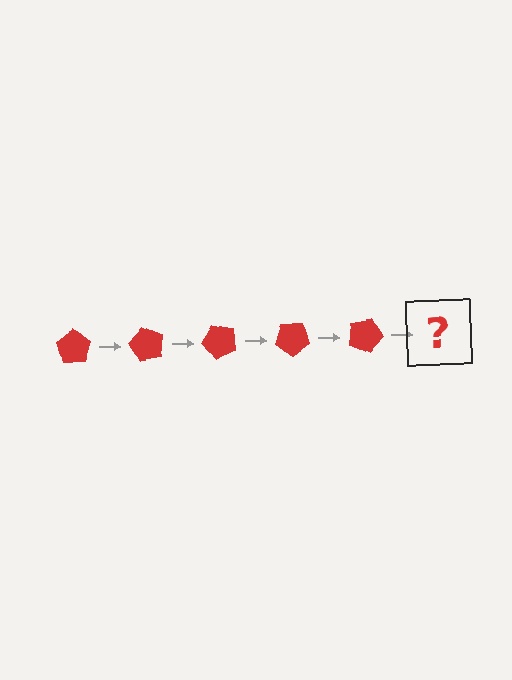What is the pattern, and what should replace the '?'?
The pattern is that the pentagon rotates 60 degrees each step. The '?' should be a red pentagon rotated 300 degrees.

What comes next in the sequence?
The next element should be a red pentagon rotated 300 degrees.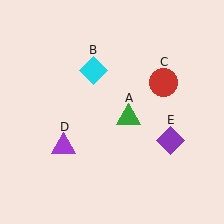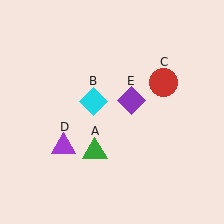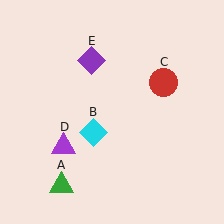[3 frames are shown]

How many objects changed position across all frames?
3 objects changed position: green triangle (object A), cyan diamond (object B), purple diamond (object E).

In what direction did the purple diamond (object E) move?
The purple diamond (object E) moved up and to the left.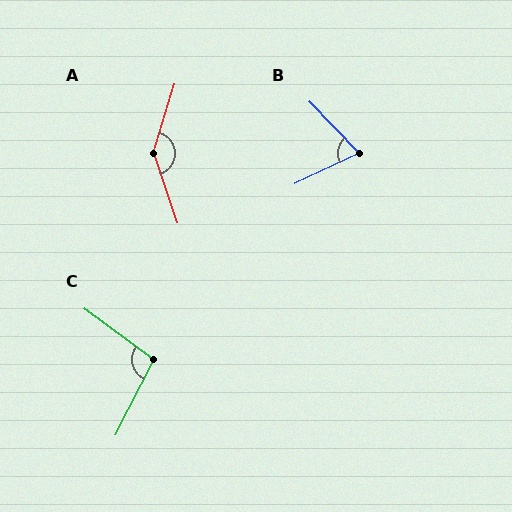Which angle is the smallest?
B, at approximately 72 degrees.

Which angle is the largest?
A, at approximately 144 degrees.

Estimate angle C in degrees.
Approximately 99 degrees.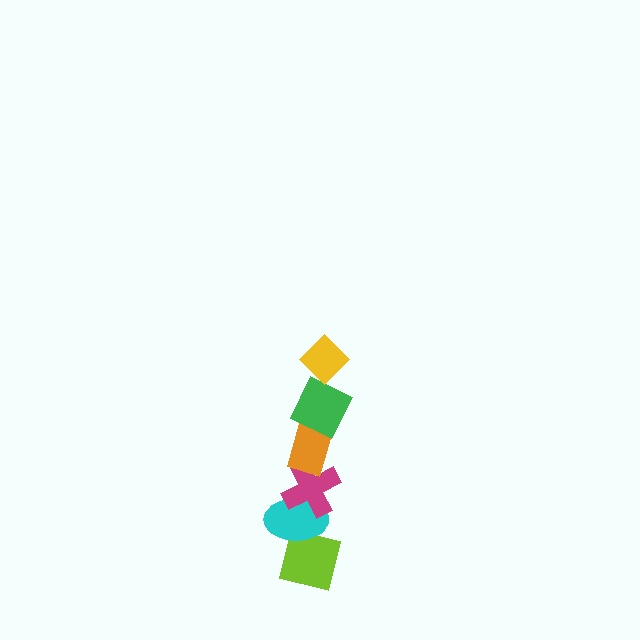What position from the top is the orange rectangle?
The orange rectangle is 3rd from the top.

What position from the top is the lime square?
The lime square is 6th from the top.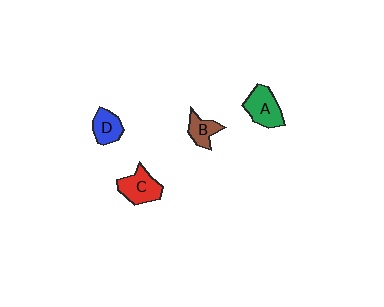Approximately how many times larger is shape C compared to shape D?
Approximately 1.3 times.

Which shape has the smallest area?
Shape B (brown).